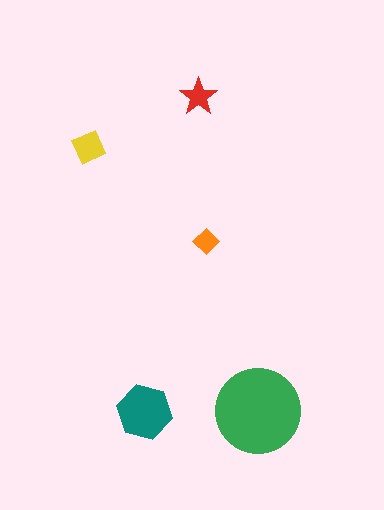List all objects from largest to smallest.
The green circle, the teal hexagon, the yellow square, the red star, the orange diamond.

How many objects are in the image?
There are 5 objects in the image.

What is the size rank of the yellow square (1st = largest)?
3rd.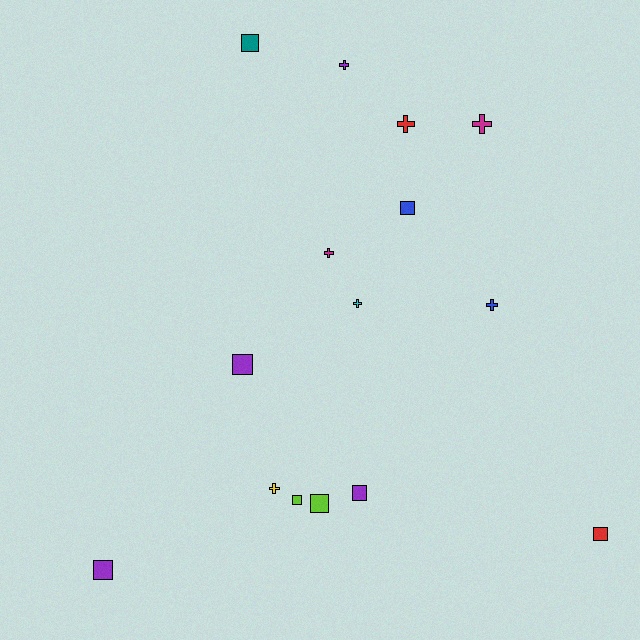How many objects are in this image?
There are 15 objects.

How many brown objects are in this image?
There are no brown objects.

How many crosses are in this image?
There are 7 crosses.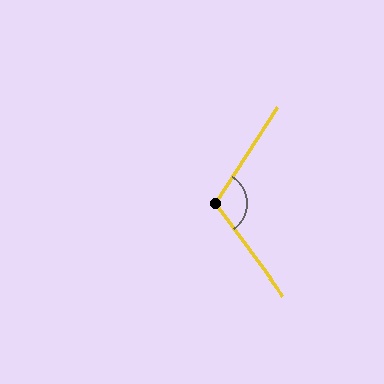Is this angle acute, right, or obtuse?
It is obtuse.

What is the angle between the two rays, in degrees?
Approximately 111 degrees.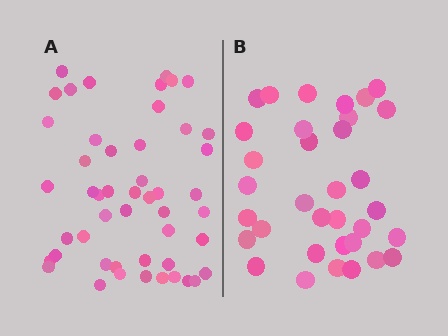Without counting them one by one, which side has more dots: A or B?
Region A (the left region) has more dots.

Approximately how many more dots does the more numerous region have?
Region A has approximately 15 more dots than region B.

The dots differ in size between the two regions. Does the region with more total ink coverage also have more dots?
No. Region B has more total ink coverage because its dots are larger, but region A actually contains more individual dots. Total area can be misleading — the number of items is what matters here.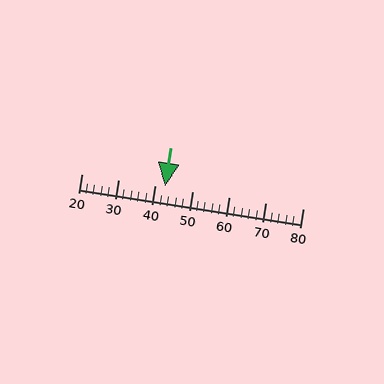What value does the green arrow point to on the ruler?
The green arrow points to approximately 43.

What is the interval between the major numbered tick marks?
The major tick marks are spaced 10 units apart.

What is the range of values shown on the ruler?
The ruler shows values from 20 to 80.